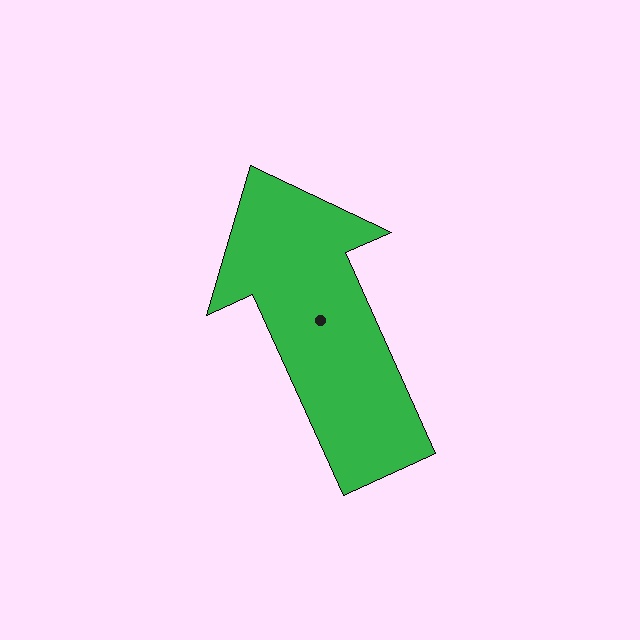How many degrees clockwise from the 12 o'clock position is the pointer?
Approximately 336 degrees.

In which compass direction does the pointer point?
Northwest.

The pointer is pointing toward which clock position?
Roughly 11 o'clock.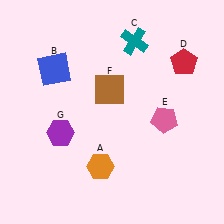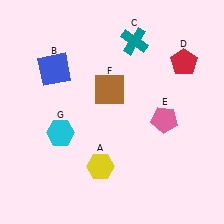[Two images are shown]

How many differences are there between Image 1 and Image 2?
There are 2 differences between the two images.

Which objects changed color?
A changed from orange to yellow. G changed from purple to cyan.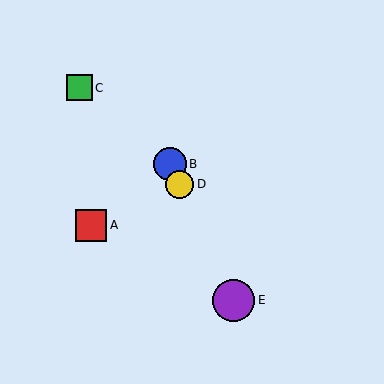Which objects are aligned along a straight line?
Objects B, D, E are aligned along a straight line.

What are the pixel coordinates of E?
Object E is at (234, 300).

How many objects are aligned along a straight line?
3 objects (B, D, E) are aligned along a straight line.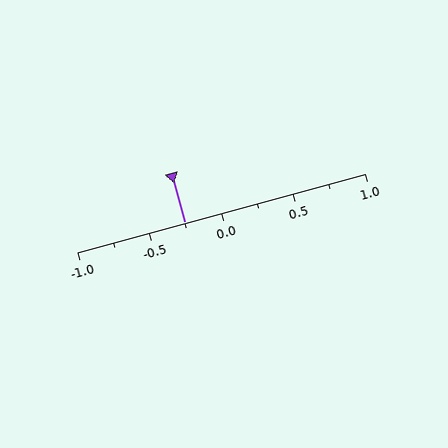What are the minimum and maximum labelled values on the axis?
The axis runs from -1.0 to 1.0.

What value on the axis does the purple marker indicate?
The marker indicates approximately -0.25.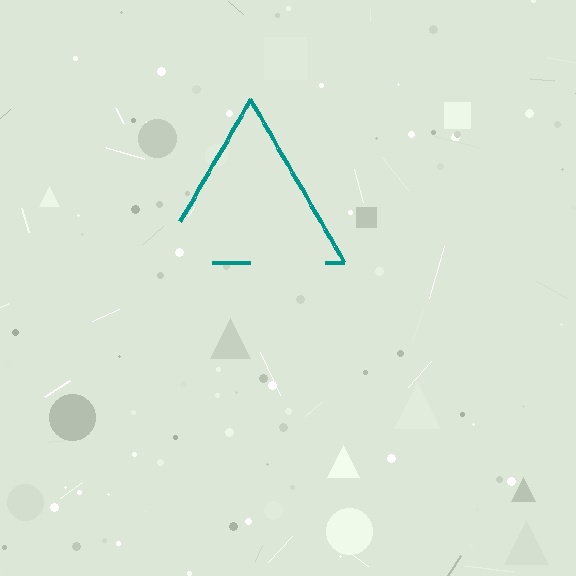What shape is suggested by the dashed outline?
The dashed outline suggests a triangle.